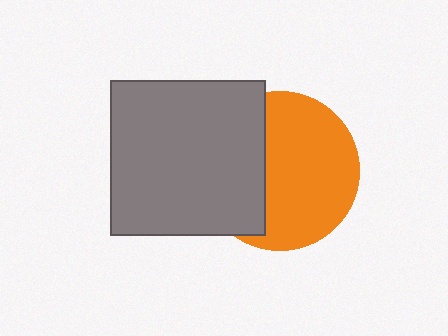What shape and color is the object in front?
The object in front is a gray square.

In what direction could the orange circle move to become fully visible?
The orange circle could move right. That would shift it out from behind the gray square entirely.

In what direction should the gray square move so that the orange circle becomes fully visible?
The gray square should move left. That is the shortest direction to clear the overlap and leave the orange circle fully visible.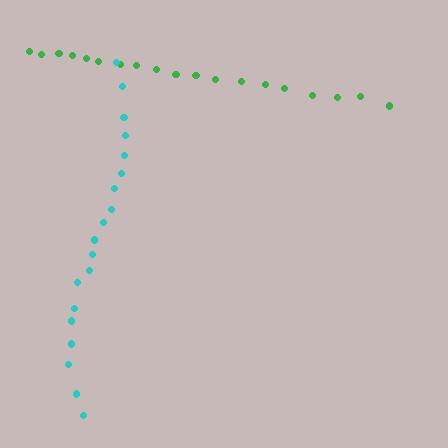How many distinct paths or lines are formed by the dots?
There are 2 distinct paths.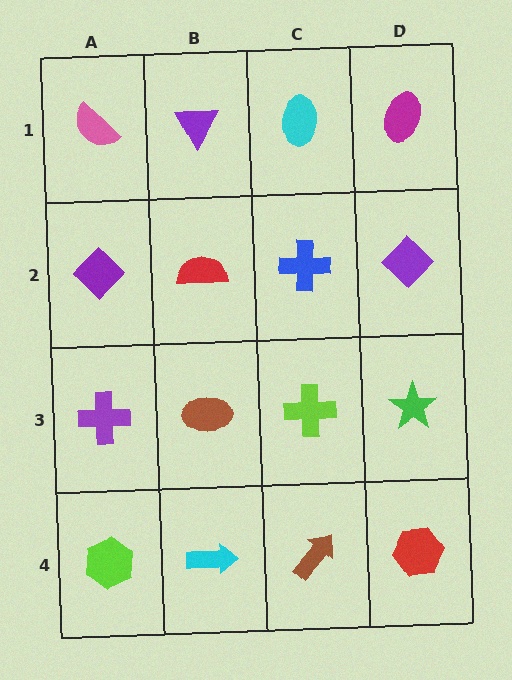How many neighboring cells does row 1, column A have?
2.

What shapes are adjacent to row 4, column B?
A brown ellipse (row 3, column B), a lime hexagon (row 4, column A), a brown arrow (row 4, column C).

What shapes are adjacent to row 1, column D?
A purple diamond (row 2, column D), a cyan ellipse (row 1, column C).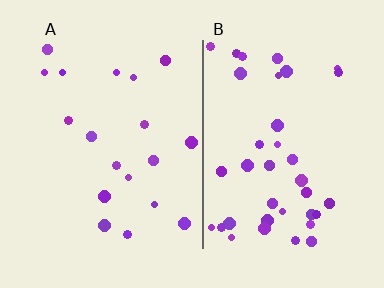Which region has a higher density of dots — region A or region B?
B (the right).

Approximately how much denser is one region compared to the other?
Approximately 2.1× — region B over region A.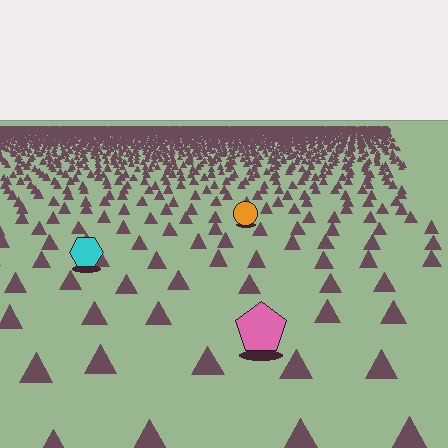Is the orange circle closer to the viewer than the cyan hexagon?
No. The cyan hexagon is closer — you can tell from the texture gradient: the ground texture is coarser near it.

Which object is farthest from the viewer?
The orange circle is farthest from the viewer. It appears smaller and the ground texture around it is denser.